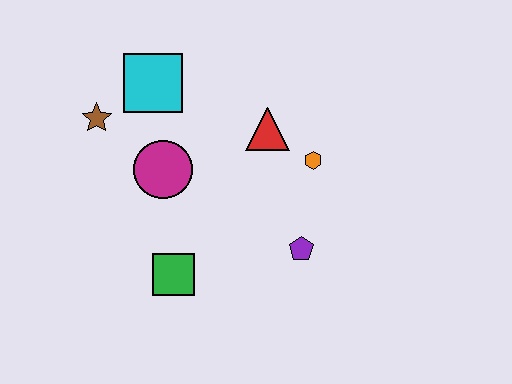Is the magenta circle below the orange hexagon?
Yes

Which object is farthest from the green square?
The cyan square is farthest from the green square.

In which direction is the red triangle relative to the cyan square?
The red triangle is to the right of the cyan square.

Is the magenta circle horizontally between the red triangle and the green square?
No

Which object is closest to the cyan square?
The brown star is closest to the cyan square.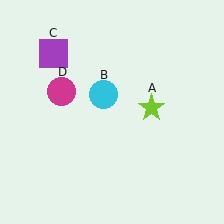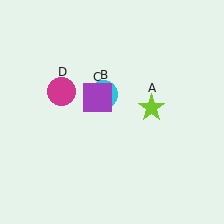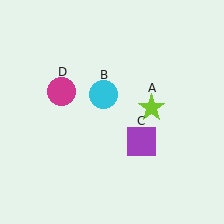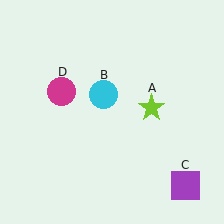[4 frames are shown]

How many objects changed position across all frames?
1 object changed position: purple square (object C).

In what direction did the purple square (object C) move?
The purple square (object C) moved down and to the right.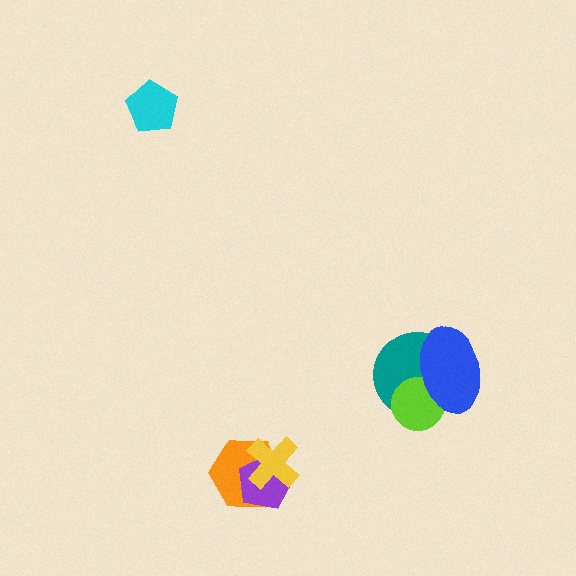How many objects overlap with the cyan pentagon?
0 objects overlap with the cyan pentagon.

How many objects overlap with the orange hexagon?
2 objects overlap with the orange hexagon.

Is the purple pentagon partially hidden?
Yes, it is partially covered by another shape.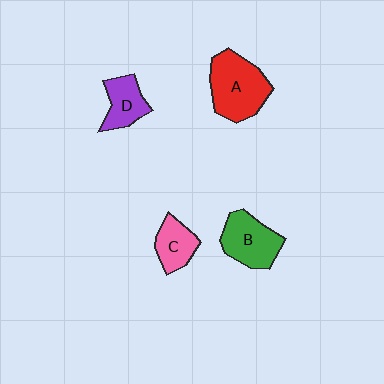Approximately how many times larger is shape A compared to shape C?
Approximately 1.9 times.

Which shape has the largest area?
Shape A (red).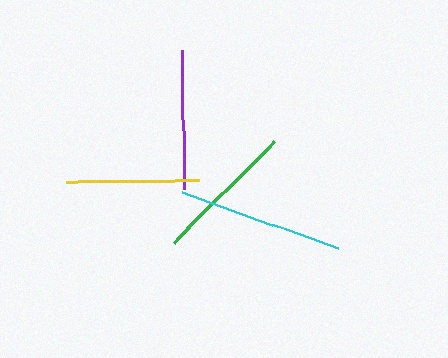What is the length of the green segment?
The green segment is approximately 143 pixels long.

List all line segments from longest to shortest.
From longest to shortest: cyan, green, purple, yellow.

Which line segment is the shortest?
The yellow line is the shortest at approximately 133 pixels.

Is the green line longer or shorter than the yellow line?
The green line is longer than the yellow line.